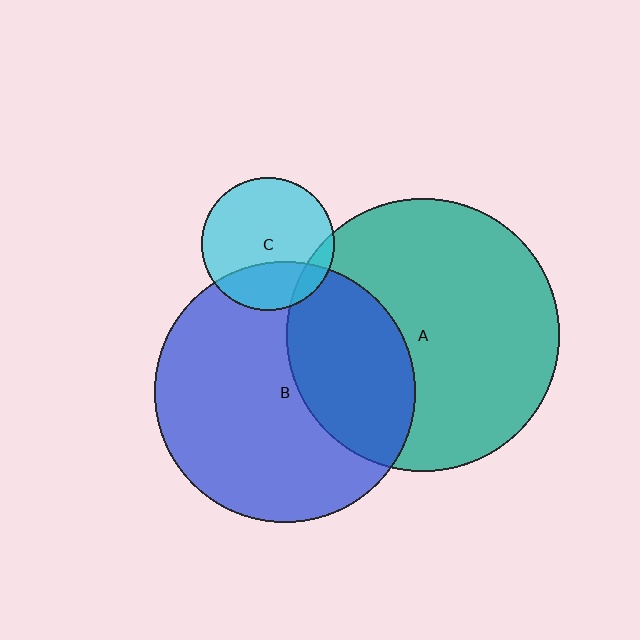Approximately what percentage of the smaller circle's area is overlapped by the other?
Approximately 35%.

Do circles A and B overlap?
Yes.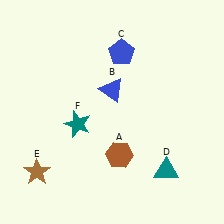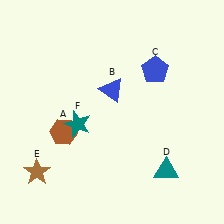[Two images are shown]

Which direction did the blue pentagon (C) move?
The blue pentagon (C) moved right.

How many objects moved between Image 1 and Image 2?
2 objects moved between the two images.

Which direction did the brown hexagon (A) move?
The brown hexagon (A) moved left.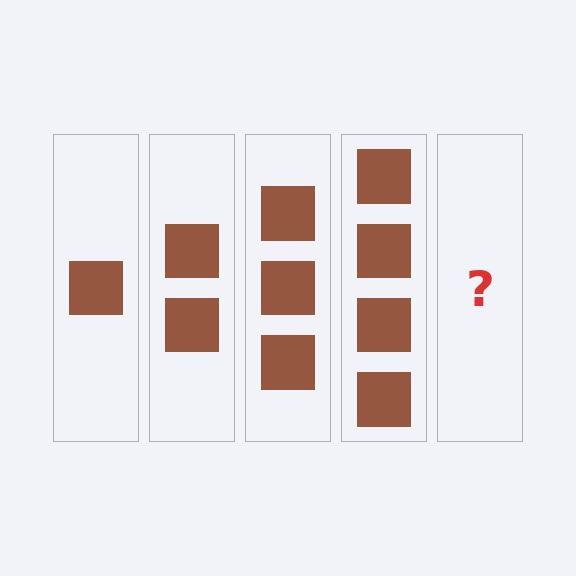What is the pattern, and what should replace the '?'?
The pattern is that each step adds one more square. The '?' should be 5 squares.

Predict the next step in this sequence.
The next step is 5 squares.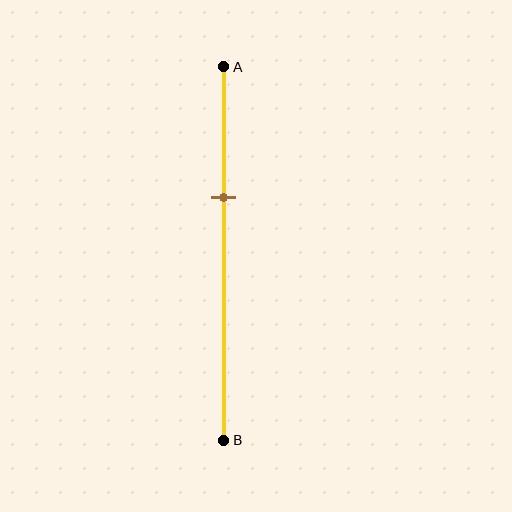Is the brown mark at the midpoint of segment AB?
No, the mark is at about 35% from A, not at the 50% midpoint.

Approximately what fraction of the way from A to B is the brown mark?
The brown mark is approximately 35% of the way from A to B.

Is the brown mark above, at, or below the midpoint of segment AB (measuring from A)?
The brown mark is above the midpoint of segment AB.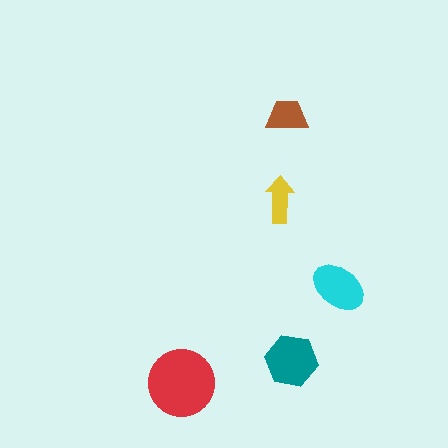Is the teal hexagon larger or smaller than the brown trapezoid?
Larger.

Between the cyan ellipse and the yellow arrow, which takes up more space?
The cyan ellipse.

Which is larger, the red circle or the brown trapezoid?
The red circle.